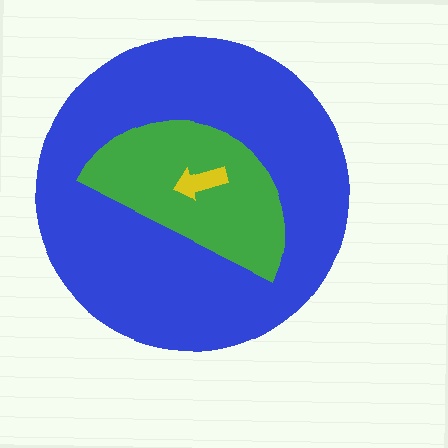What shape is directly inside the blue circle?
The green semicircle.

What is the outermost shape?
The blue circle.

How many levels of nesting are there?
3.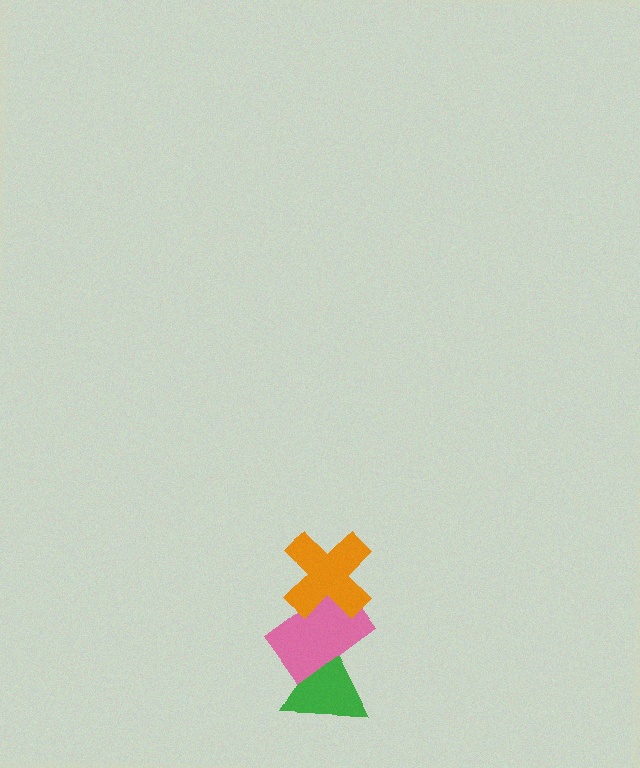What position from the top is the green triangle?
The green triangle is 3rd from the top.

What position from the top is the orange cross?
The orange cross is 1st from the top.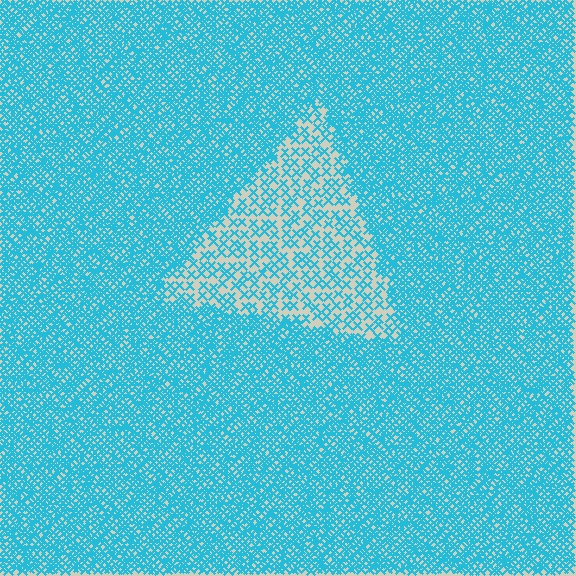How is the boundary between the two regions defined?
The boundary is defined by a change in element density (approximately 2.7x ratio). All elements are the same color, size, and shape.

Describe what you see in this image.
The image contains small cyan elements arranged at two different densities. A triangle-shaped region is visible where the elements are less densely packed than the surrounding area.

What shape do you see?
I see a triangle.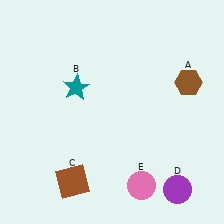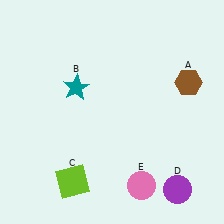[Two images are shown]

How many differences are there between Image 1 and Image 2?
There is 1 difference between the two images.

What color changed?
The square (C) changed from brown in Image 1 to lime in Image 2.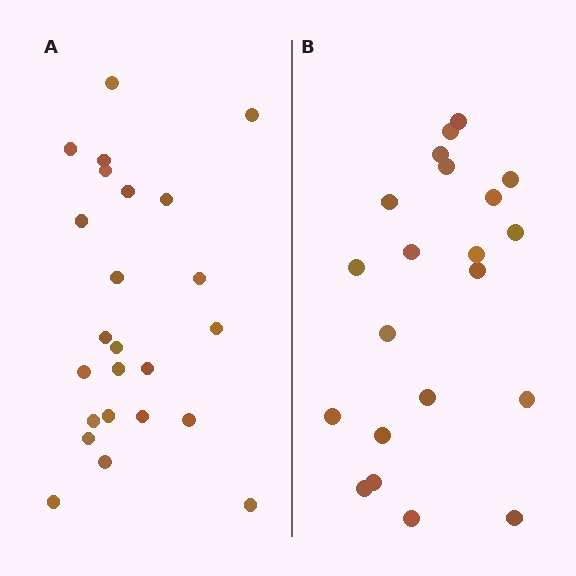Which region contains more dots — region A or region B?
Region A (the left region) has more dots.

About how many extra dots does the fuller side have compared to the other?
Region A has just a few more — roughly 2 or 3 more dots than region B.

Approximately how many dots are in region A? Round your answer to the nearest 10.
About 20 dots. (The exact count is 24, which rounds to 20.)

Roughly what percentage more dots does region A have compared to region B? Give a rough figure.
About 15% more.